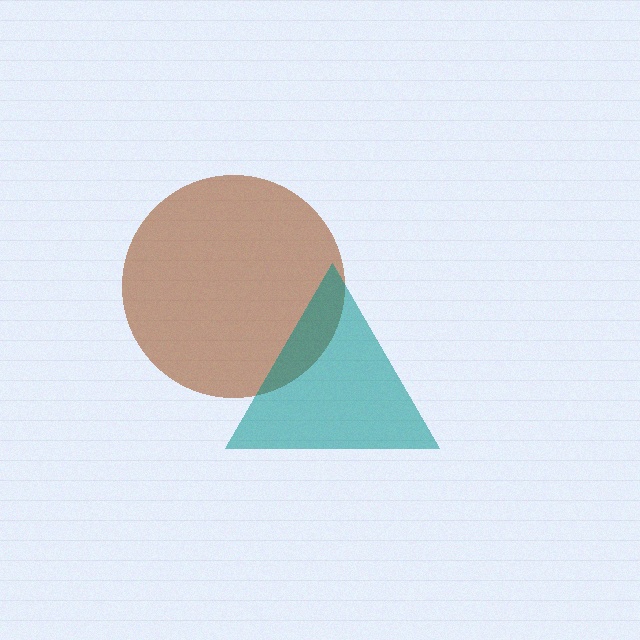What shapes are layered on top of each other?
The layered shapes are: a brown circle, a teal triangle.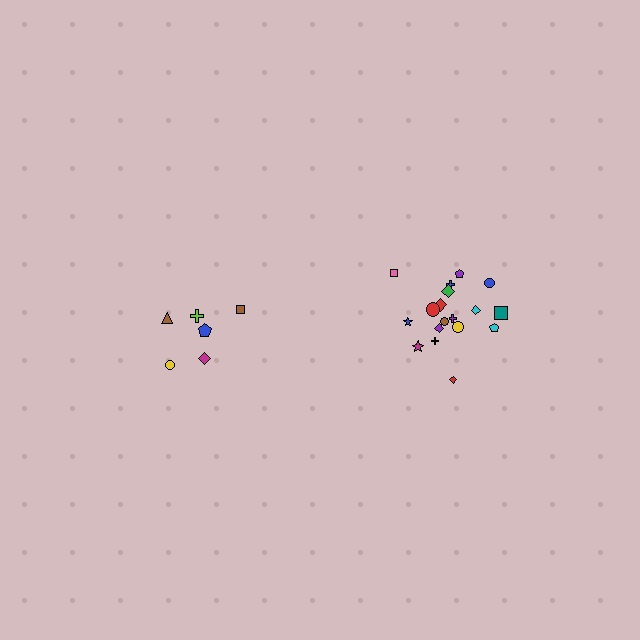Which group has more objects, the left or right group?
The right group.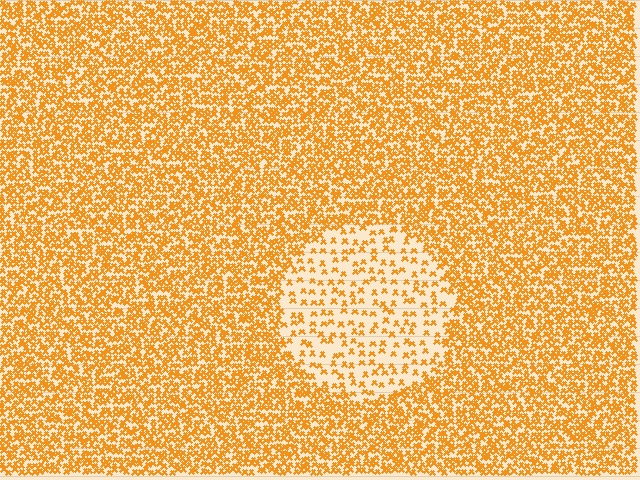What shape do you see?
I see a circle.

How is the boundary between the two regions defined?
The boundary is defined by a change in element density (approximately 2.7x ratio). All elements are the same color, size, and shape.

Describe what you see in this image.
The image contains small orange elements arranged at two different densities. A circle-shaped region is visible where the elements are less densely packed than the surrounding area.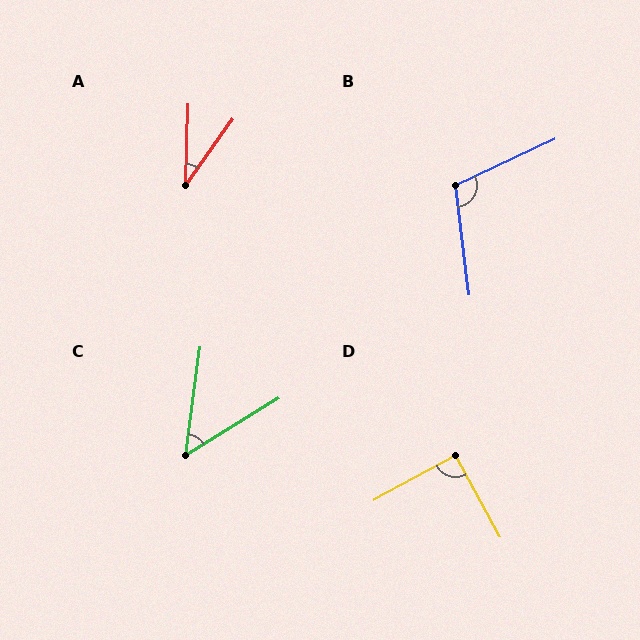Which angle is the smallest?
A, at approximately 33 degrees.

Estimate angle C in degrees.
Approximately 51 degrees.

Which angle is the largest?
B, at approximately 108 degrees.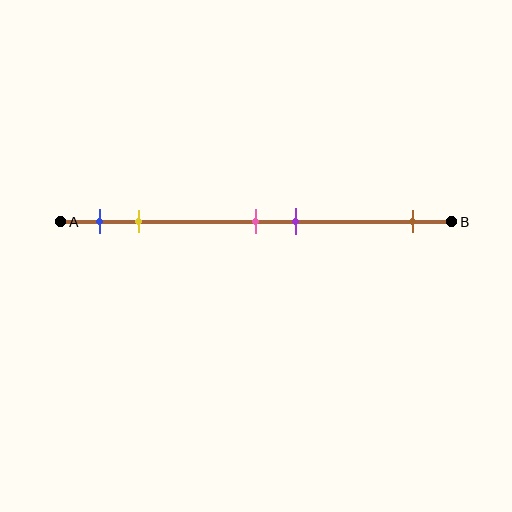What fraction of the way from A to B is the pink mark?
The pink mark is approximately 50% (0.5) of the way from A to B.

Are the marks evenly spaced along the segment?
No, the marks are not evenly spaced.